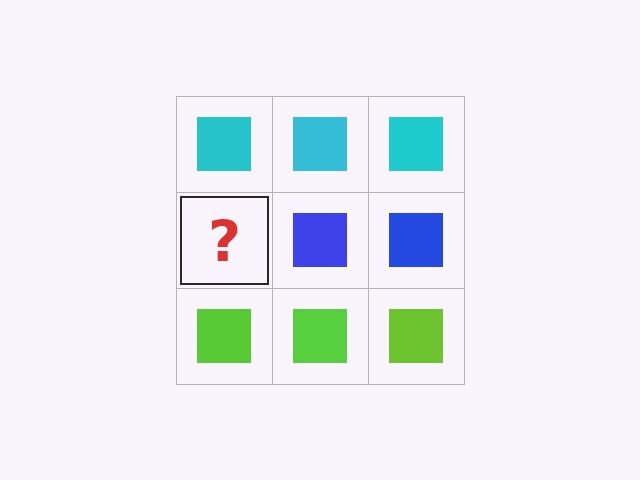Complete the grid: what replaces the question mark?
The question mark should be replaced with a blue square.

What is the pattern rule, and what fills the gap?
The rule is that each row has a consistent color. The gap should be filled with a blue square.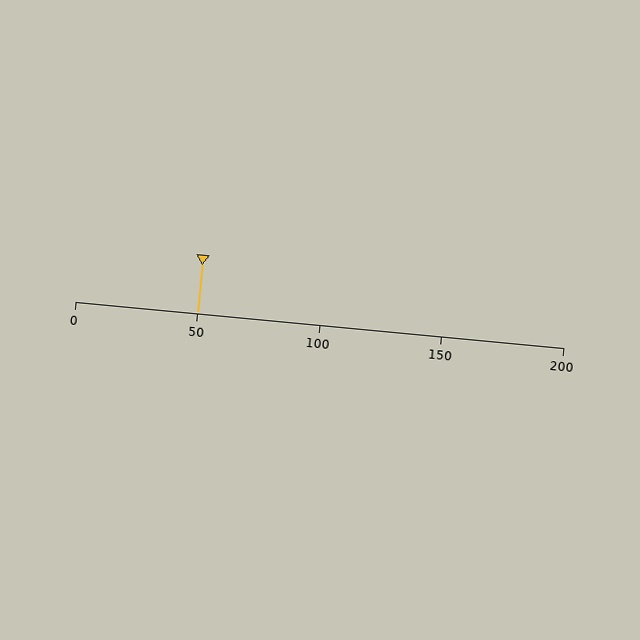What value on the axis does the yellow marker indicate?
The marker indicates approximately 50.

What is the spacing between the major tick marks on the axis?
The major ticks are spaced 50 apart.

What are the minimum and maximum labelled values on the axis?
The axis runs from 0 to 200.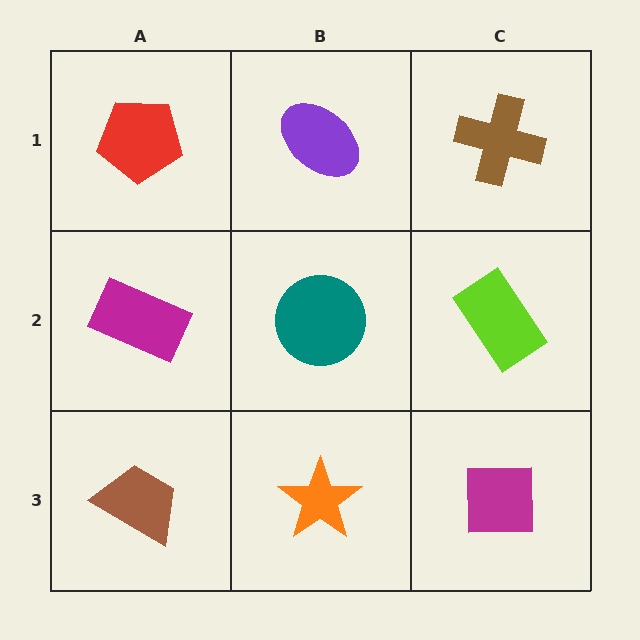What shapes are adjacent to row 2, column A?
A red pentagon (row 1, column A), a brown trapezoid (row 3, column A), a teal circle (row 2, column B).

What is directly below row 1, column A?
A magenta rectangle.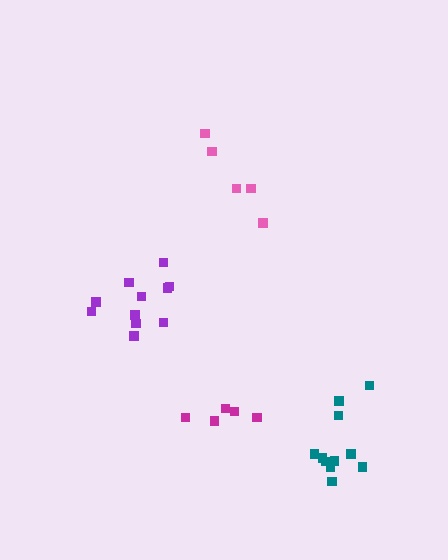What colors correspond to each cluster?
The clusters are colored: pink, teal, purple, magenta.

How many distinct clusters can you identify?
There are 4 distinct clusters.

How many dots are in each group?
Group 1: 5 dots, Group 2: 11 dots, Group 3: 11 dots, Group 4: 5 dots (32 total).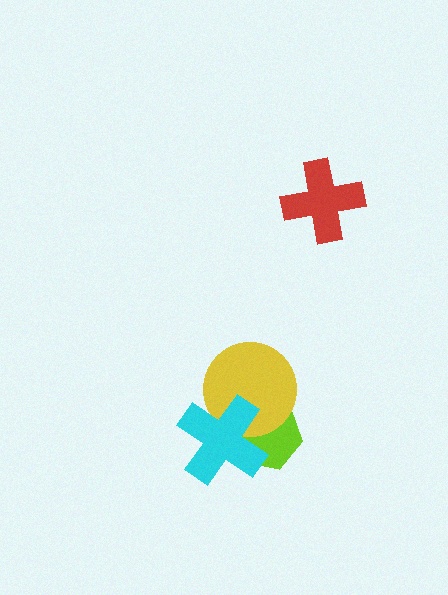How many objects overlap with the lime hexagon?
2 objects overlap with the lime hexagon.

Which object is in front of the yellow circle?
The cyan cross is in front of the yellow circle.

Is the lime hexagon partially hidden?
Yes, it is partially covered by another shape.